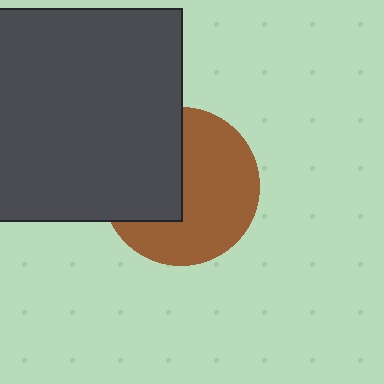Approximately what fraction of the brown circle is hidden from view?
Roughly 40% of the brown circle is hidden behind the dark gray square.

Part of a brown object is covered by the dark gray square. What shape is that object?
It is a circle.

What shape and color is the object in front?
The object in front is a dark gray square.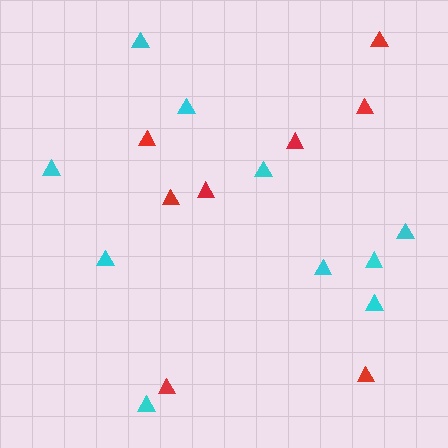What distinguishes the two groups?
There are 2 groups: one group of cyan triangles (10) and one group of red triangles (8).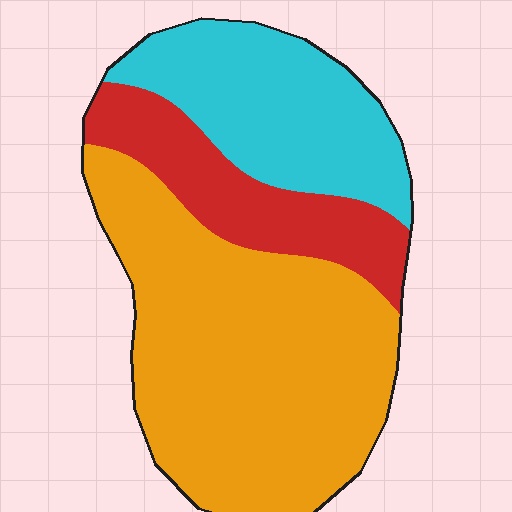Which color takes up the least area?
Red, at roughly 20%.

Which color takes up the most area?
Orange, at roughly 55%.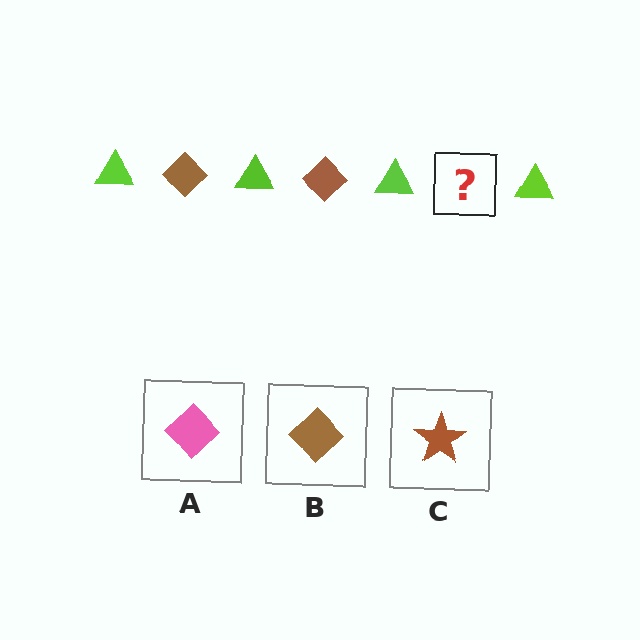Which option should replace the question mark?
Option B.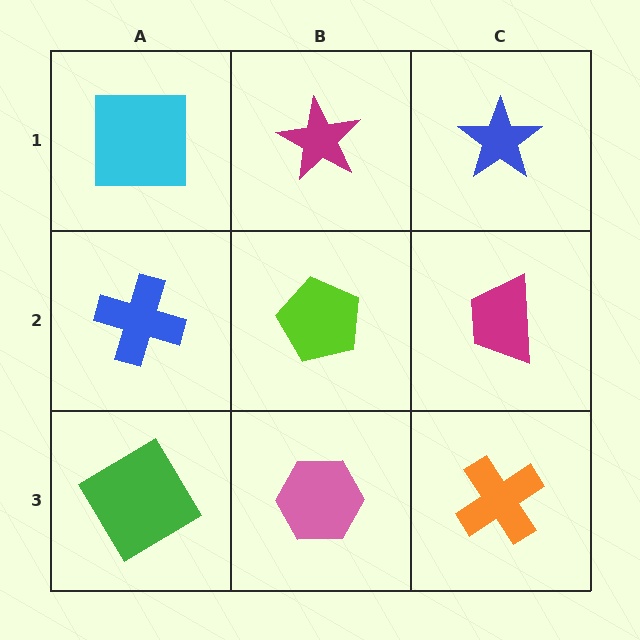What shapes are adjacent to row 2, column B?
A magenta star (row 1, column B), a pink hexagon (row 3, column B), a blue cross (row 2, column A), a magenta trapezoid (row 2, column C).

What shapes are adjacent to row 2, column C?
A blue star (row 1, column C), an orange cross (row 3, column C), a lime pentagon (row 2, column B).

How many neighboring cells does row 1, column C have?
2.